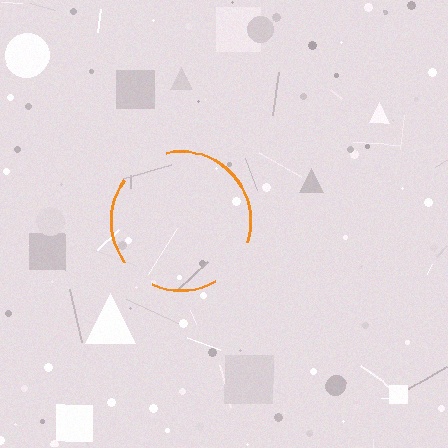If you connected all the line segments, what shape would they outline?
They would outline a circle.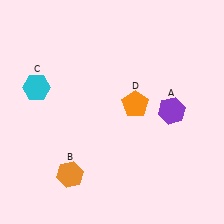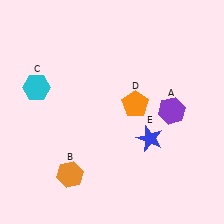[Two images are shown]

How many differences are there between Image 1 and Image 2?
There is 1 difference between the two images.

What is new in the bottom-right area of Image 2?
A blue star (E) was added in the bottom-right area of Image 2.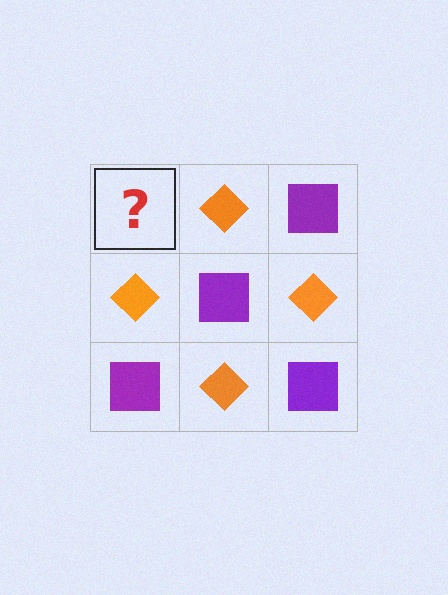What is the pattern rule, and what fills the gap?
The rule is that it alternates purple square and orange diamond in a checkerboard pattern. The gap should be filled with a purple square.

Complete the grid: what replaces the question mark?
The question mark should be replaced with a purple square.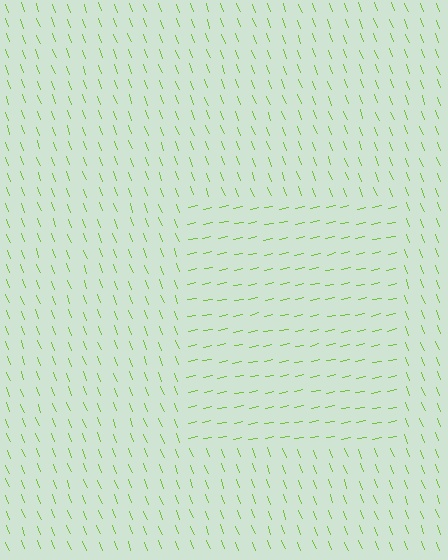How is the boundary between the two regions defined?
The boundary is defined purely by a change in line orientation (approximately 81 degrees difference). All lines are the same color and thickness.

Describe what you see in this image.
The image is filled with small lime line segments. A rectangle region in the image has lines oriented differently from the surrounding lines, creating a visible texture boundary.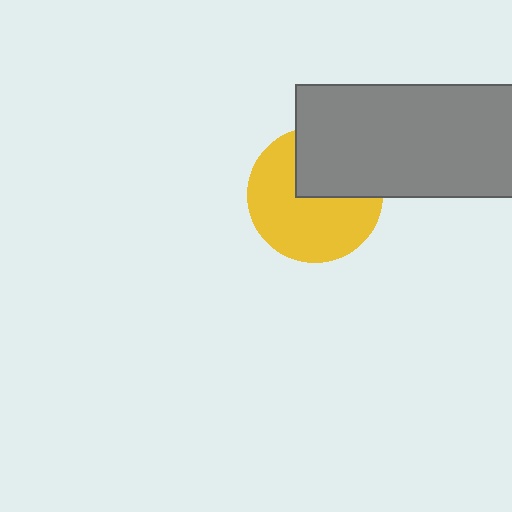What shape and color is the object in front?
The object in front is a gray rectangle.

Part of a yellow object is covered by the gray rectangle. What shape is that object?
It is a circle.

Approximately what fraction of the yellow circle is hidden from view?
Roughly 35% of the yellow circle is hidden behind the gray rectangle.